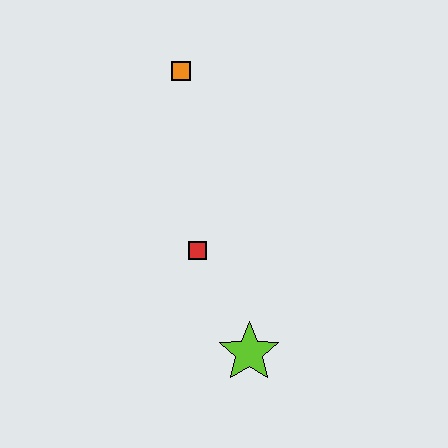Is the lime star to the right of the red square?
Yes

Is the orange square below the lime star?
No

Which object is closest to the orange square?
The red square is closest to the orange square.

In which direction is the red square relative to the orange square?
The red square is below the orange square.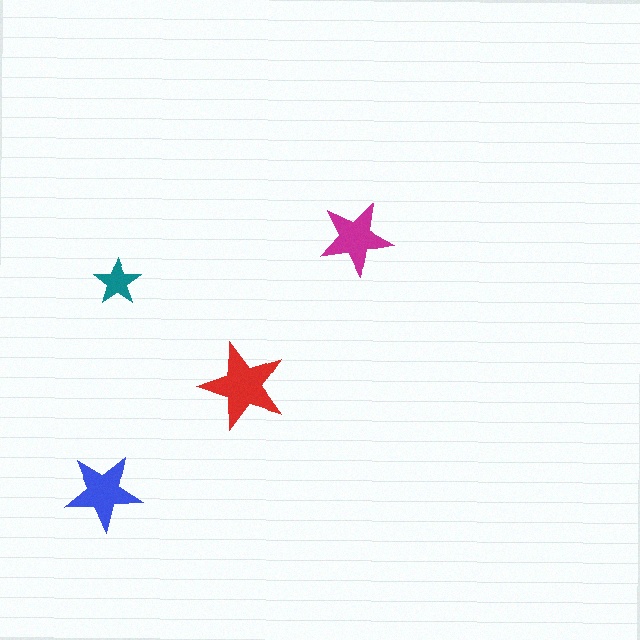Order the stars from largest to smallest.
the red one, the blue one, the magenta one, the teal one.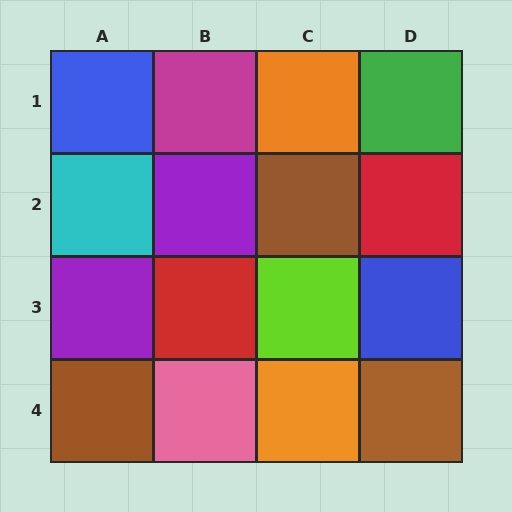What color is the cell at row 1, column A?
Blue.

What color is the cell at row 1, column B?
Magenta.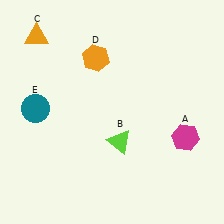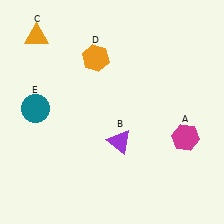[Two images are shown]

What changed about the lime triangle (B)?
In Image 1, B is lime. In Image 2, it changed to purple.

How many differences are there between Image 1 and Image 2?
There is 1 difference between the two images.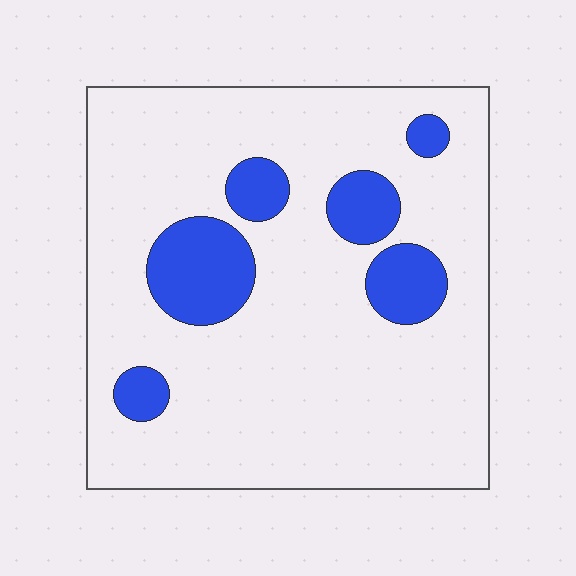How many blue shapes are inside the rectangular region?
6.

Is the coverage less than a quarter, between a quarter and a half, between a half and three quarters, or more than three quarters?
Less than a quarter.